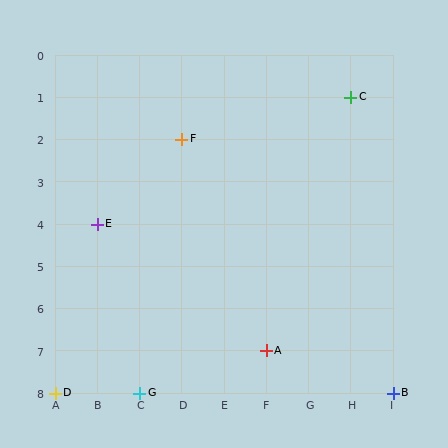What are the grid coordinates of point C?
Point C is at grid coordinates (H, 1).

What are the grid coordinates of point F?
Point F is at grid coordinates (D, 2).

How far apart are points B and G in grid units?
Points B and G are 6 columns apart.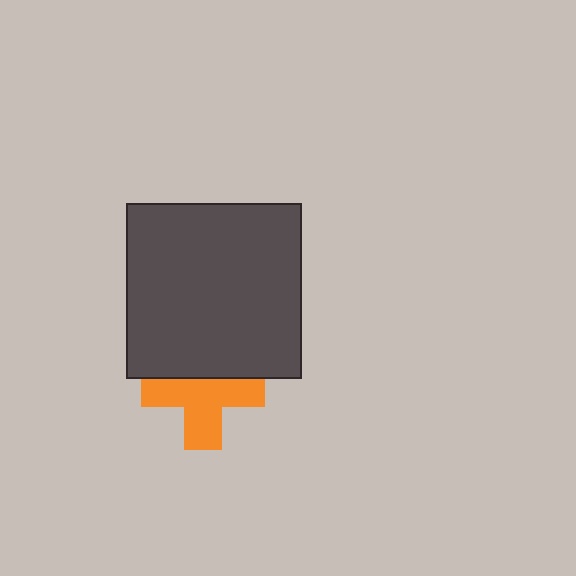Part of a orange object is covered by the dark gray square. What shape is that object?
It is a cross.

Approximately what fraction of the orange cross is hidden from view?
Roughly 36% of the orange cross is hidden behind the dark gray square.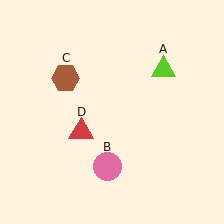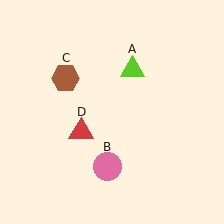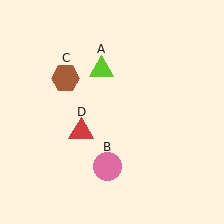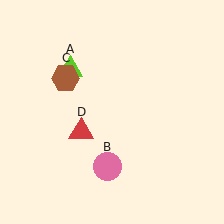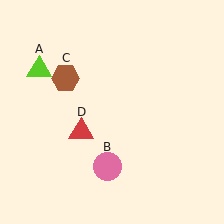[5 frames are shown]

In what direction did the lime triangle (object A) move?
The lime triangle (object A) moved left.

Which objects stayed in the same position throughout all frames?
Pink circle (object B) and brown hexagon (object C) and red triangle (object D) remained stationary.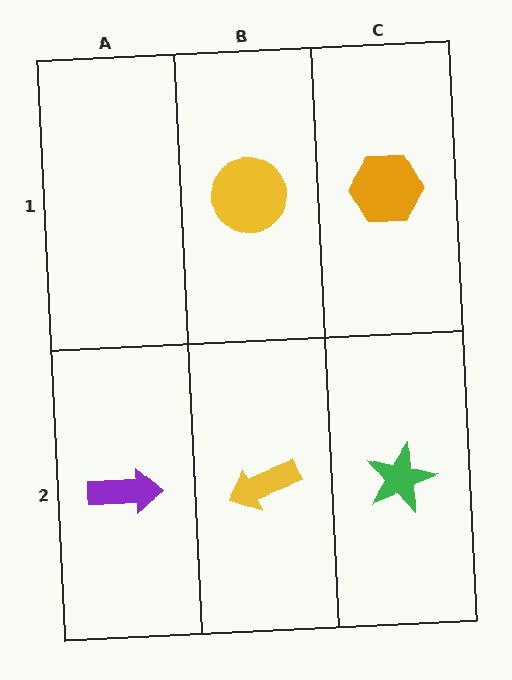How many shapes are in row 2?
3 shapes.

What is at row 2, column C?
A green star.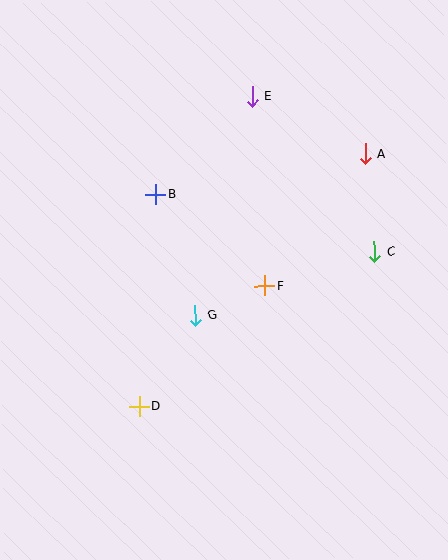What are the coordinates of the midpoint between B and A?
The midpoint between B and A is at (261, 174).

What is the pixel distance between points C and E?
The distance between C and E is 197 pixels.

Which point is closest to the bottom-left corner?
Point D is closest to the bottom-left corner.